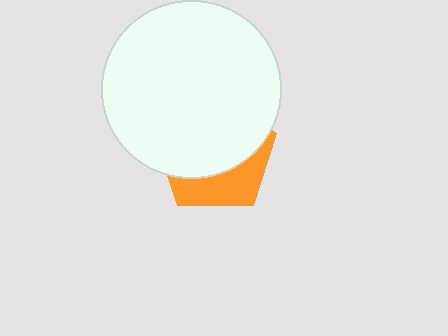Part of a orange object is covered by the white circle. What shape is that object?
It is a pentagon.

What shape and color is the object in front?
The object in front is a white circle.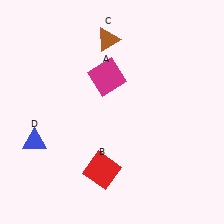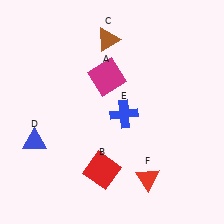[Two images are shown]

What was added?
A blue cross (E), a red triangle (F) were added in Image 2.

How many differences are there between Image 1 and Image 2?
There are 2 differences between the two images.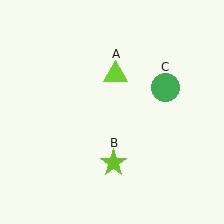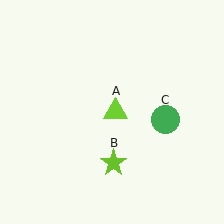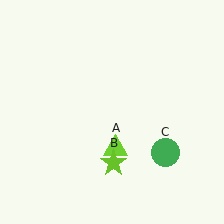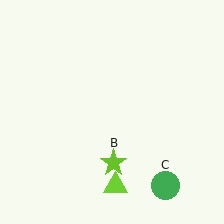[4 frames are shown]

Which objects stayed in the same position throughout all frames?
Lime star (object B) remained stationary.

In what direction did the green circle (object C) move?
The green circle (object C) moved down.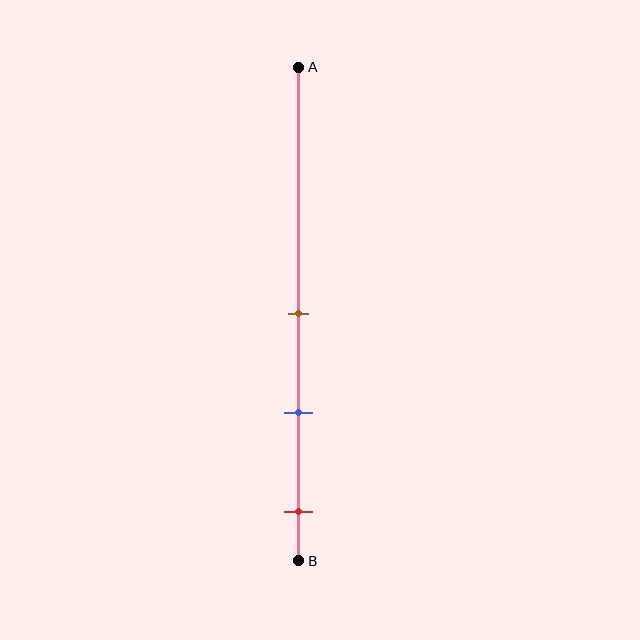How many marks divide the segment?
There are 3 marks dividing the segment.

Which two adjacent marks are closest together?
The brown and blue marks are the closest adjacent pair.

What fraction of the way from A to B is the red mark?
The red mark is approximately 90% (0.9) of the way from A to B.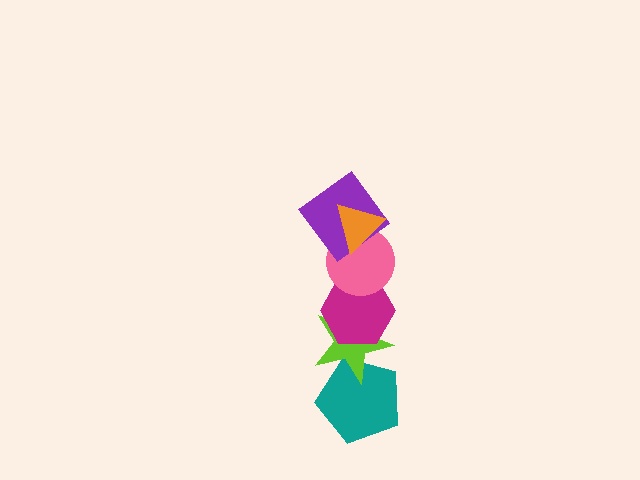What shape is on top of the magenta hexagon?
The pink circle is on top of the magenta hexagon.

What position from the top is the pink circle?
The pink circle is 3rd from the top.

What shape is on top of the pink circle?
The purple diamond is on top of the pink circle.